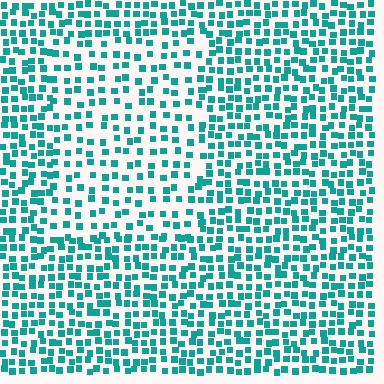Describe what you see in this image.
The image contains small teal elements arranged at two different densities. A rectangle-shaped region is visible where the elements are less densely packed than the surrounding area.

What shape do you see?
I see a rectangle.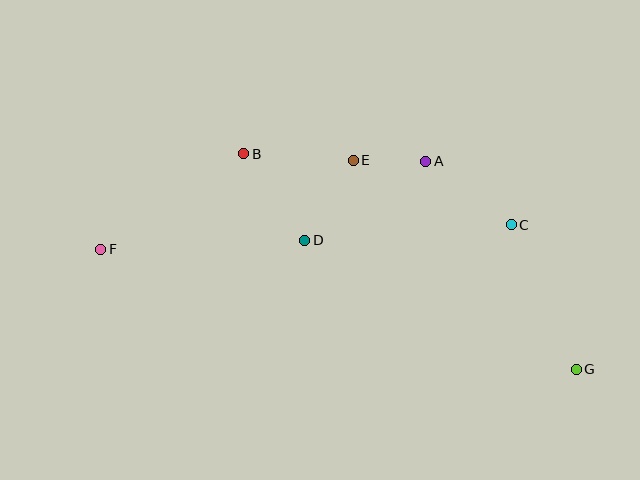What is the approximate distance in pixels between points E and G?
The distance between E and G is approximately 305 pixels.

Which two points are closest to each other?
Points A and E are closest to each other.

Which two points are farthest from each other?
Points F and G are farthest from each other.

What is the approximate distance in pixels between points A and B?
The distance between A and B is approximately 183 pixels.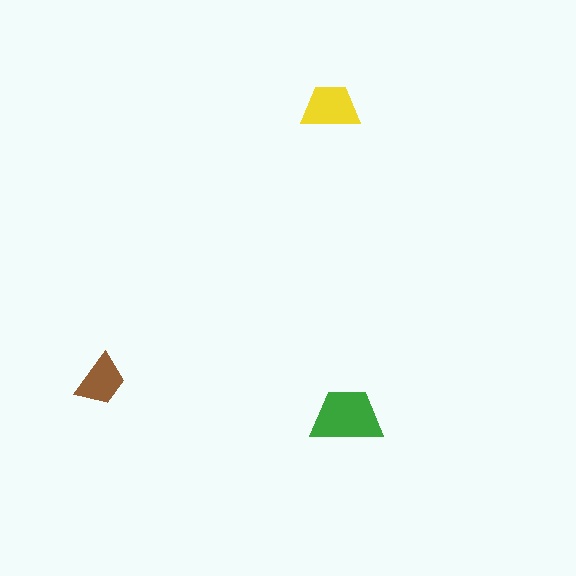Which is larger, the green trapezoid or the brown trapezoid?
The green one.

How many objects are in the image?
There are 3 objects in the image.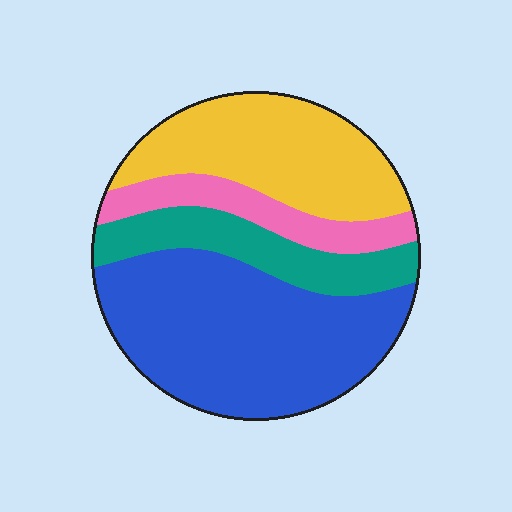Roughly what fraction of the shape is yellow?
Yellow covers 28% of the shape.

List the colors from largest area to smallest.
From largest to smallest: blue, yellow, teal, pink.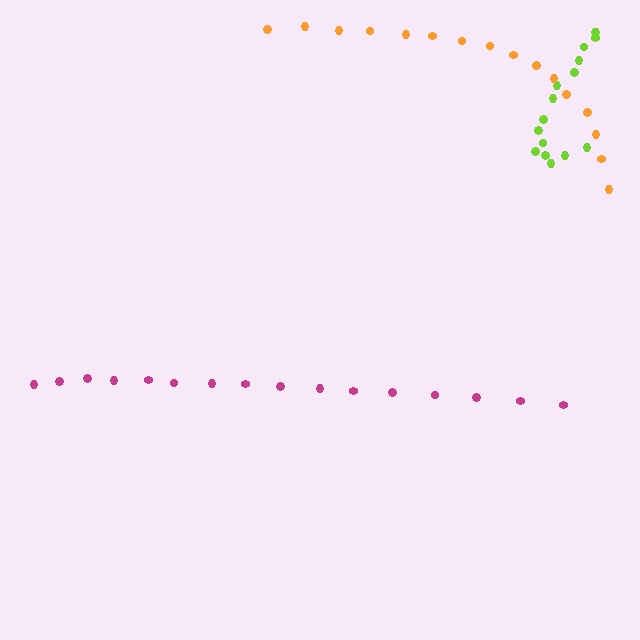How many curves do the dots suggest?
There are 3 distinct paths.